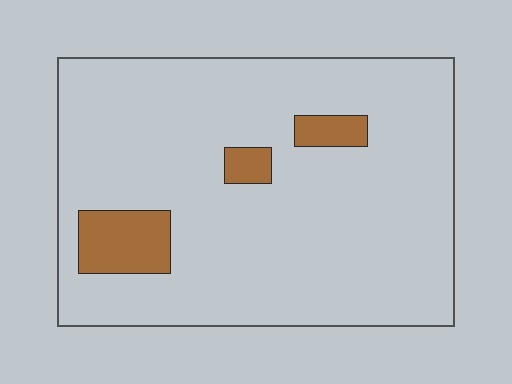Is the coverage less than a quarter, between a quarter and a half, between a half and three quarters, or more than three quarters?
Less than a quarter.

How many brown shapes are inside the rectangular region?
3.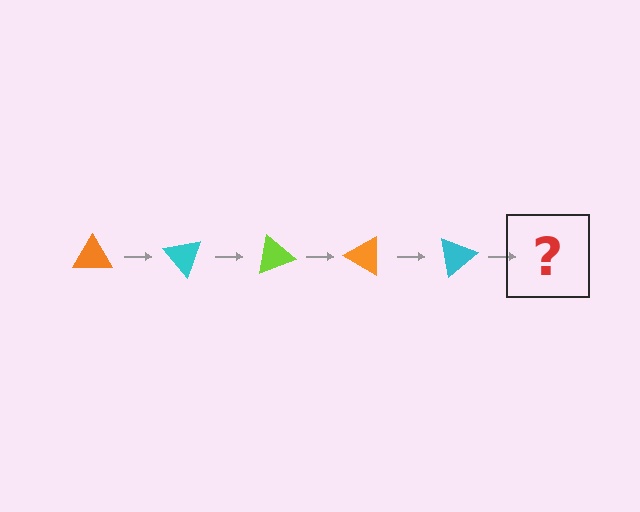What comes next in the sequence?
The next element should be a lime triangle, rotated 250 degrees from the start.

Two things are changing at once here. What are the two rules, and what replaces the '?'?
The two rules are that it rotates 50 degrees each step and the color cycles through orange, cyan, and lime. The '?' should be a lime triangle, rotated 250 degrees from the start.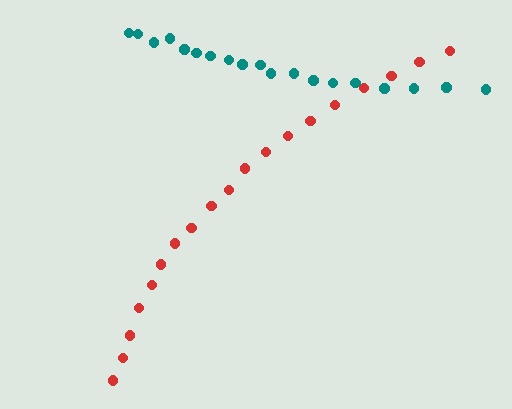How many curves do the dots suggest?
There are 2 distinct paths.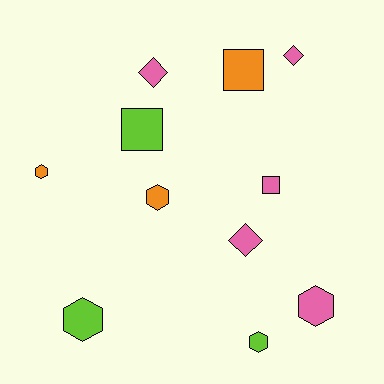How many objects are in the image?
There are 11 objects.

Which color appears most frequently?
Pink, with 5 objects.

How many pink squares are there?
There is 1 pink square.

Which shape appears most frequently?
Hexagon, with 5 objects.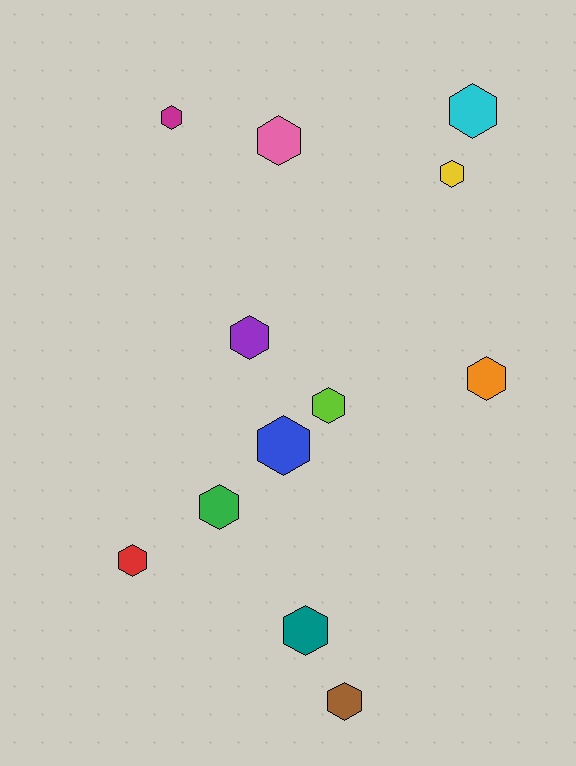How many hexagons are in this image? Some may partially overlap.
There are 12 hexagons.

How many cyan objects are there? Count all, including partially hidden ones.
There is 1 cyan object.